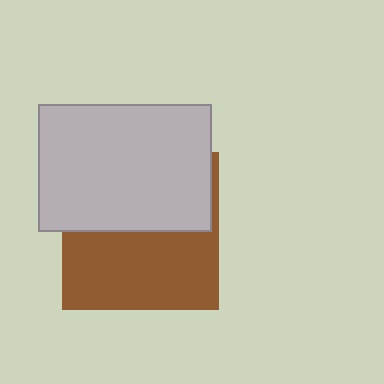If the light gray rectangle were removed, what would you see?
You would see the complete brown square.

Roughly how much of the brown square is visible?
About half of it is visible (roughly 52%).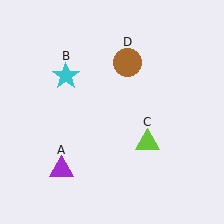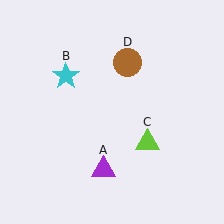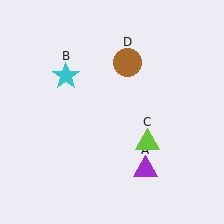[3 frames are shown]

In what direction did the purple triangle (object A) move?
The purple triangle (object A) moved right.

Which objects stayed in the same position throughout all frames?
Cyan star (object B) and lime triangle (object C) and brown circle (object D) remained stationary.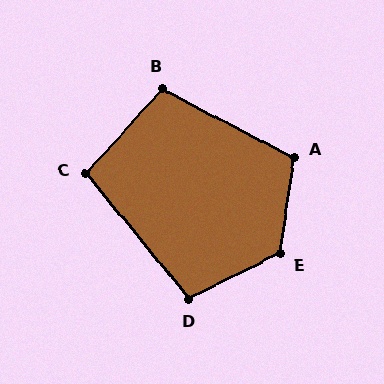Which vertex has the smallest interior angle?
C, at approximately 99 degrees.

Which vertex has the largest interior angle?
E, at approximately 125 degrees.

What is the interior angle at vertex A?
Approximately 110 degrees (obtuse).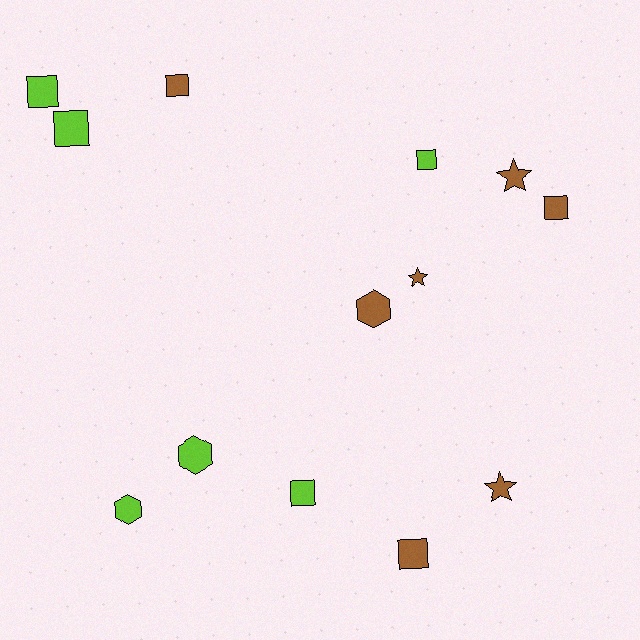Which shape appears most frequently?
Square, with 7 objects.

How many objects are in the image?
There are 13 objects.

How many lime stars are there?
There are no lime stars.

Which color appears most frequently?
Brown, with 7 objects.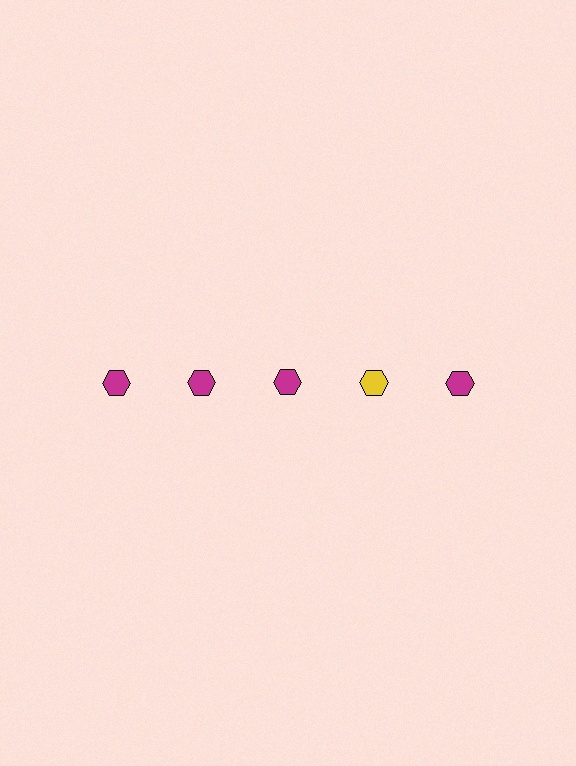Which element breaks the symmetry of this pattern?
The yellow hexagon in the top row, second from right column breaks the symmetry. All other shapes are magenta hexagons.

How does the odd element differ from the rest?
It has a different color: yellow instead of magenta.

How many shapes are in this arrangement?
There are 5 shapes arranged in a grid pattern.